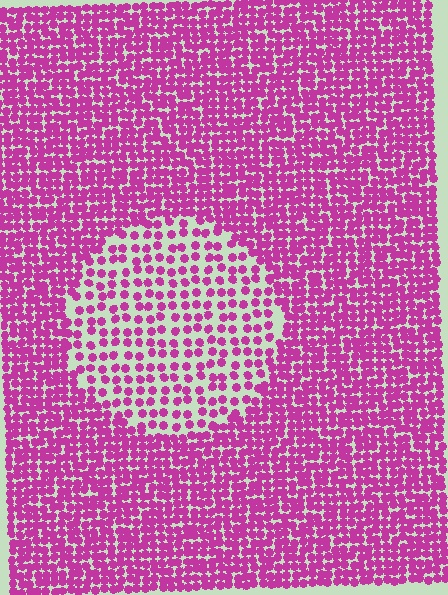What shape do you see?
I see a circle.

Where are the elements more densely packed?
The elements are more densely packed outside the circle boundary.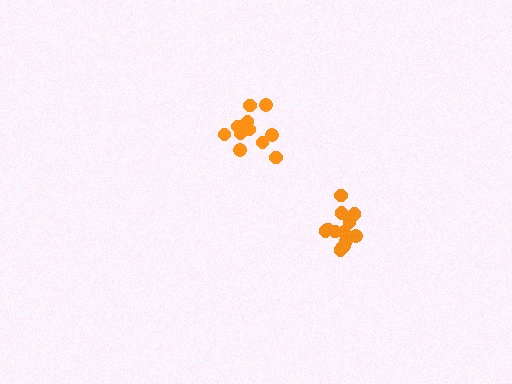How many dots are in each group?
Group 1: 13 dots, Group 2: 13 dots (26 total).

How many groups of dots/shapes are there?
There are 2 groups.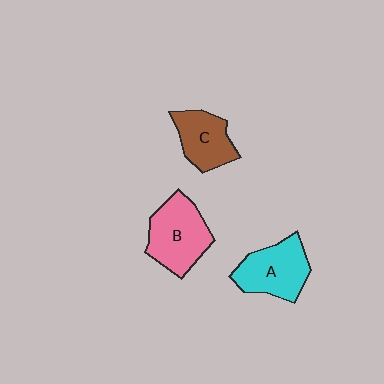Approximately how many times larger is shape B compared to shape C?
Approximately 1.4 times.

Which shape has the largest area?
Shape B (pink).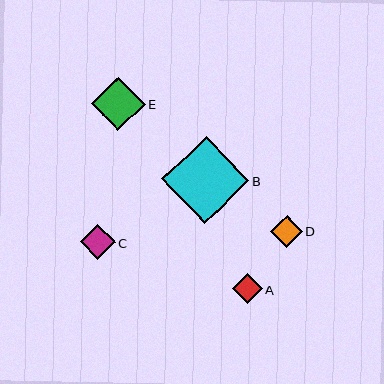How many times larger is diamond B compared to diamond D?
Diamond B is approximately 2.7 times the size of diamond D.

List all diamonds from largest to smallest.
From largest to smallest: B, E, C, D, A.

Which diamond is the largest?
Diamond B is the largest with a size of approximately 87 pixels.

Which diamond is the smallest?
Diamond A is the smallest with a size of approximately 30 pixels.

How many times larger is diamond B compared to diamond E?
Diamond B is approximately 1.6 times the size of diamond E.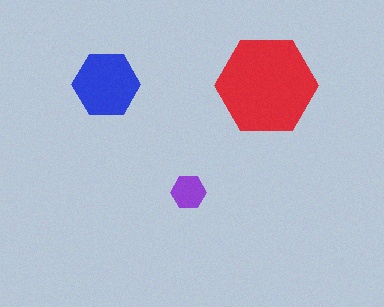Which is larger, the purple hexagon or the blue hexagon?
The blue one.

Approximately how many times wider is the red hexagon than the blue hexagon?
About 1.5 times wider.